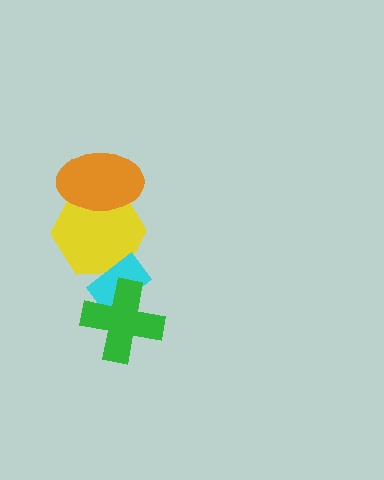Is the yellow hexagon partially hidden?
Yes, it is partially covered by another shape.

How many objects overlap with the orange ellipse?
1 object overlaps with the orange ellipse.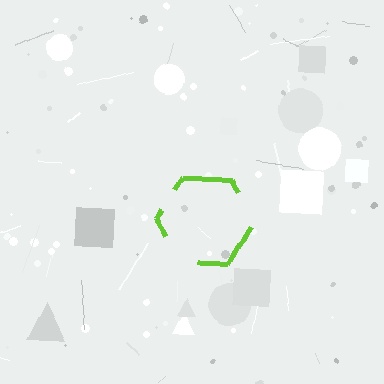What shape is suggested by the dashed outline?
The dashed outline suggests a hexagon.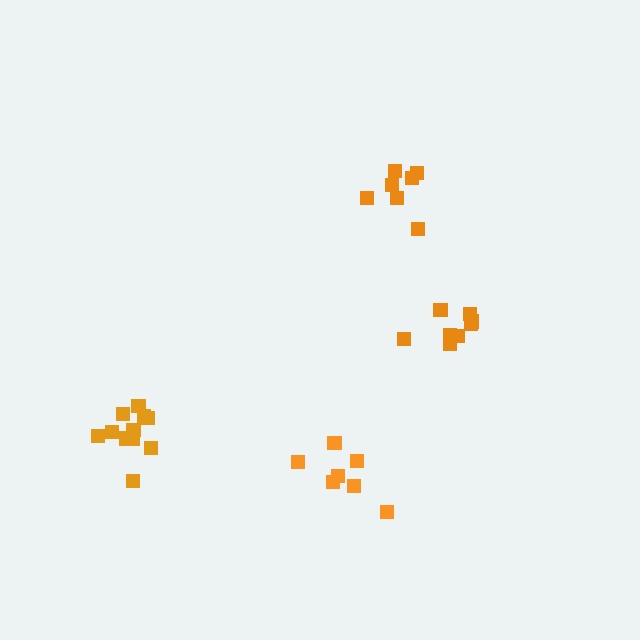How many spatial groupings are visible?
There are 4 spatial groupings.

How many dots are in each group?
Group 1: 7 dots, Group 2: 8 dots, Group 3: 12 dots, Group 4: 7 dots (34 total).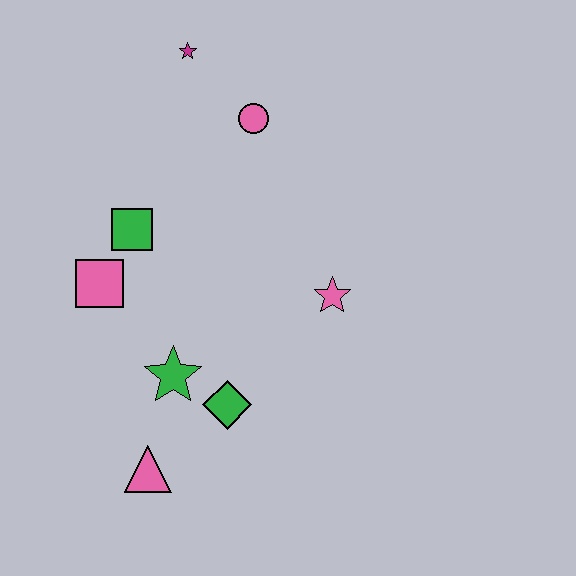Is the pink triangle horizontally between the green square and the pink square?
No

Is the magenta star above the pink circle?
Yes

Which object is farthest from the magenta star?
The pink triangle is farthest from the magenta star.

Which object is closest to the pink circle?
The magenta star is closest to the pink circle.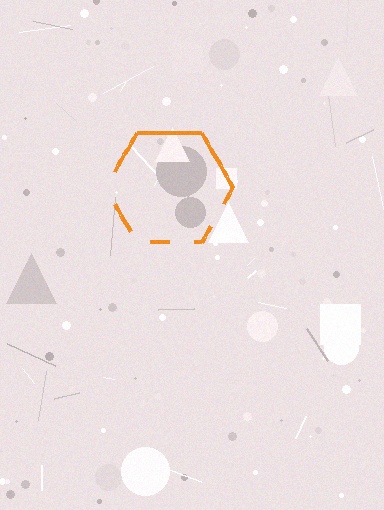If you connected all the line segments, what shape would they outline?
They would outline a hexagon.